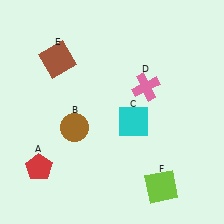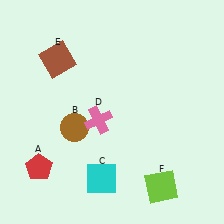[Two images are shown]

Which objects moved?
The objects that moved are: the cyan square (C), the pink cross (D).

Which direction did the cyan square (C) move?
The cyan square (C) moved down.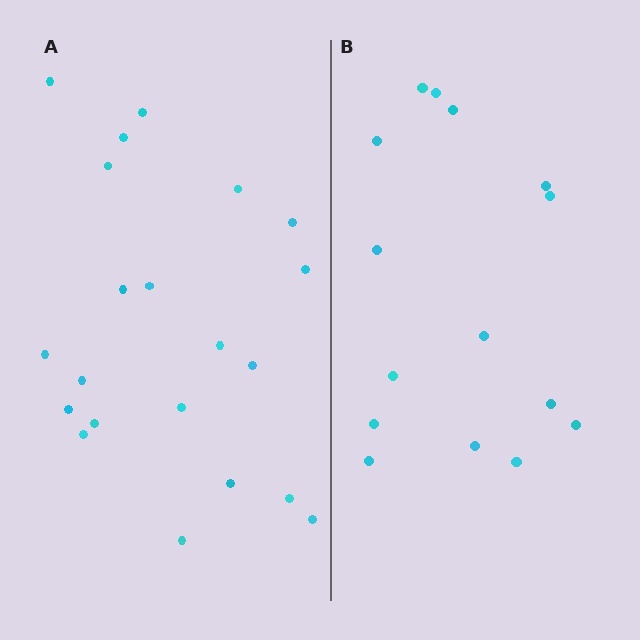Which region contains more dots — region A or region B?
Region A (the left region) has more dots.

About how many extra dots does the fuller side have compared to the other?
Region A has about 6 more dots than region B.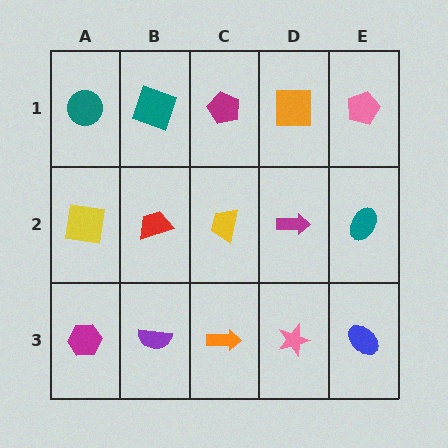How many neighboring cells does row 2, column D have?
4.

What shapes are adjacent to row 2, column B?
A teal square (row 1, column B), a purple semicircle (row 3, column B), a yellow square (row 2, column A), a yellow trapezoid (row 2, column C).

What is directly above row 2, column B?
A teal square.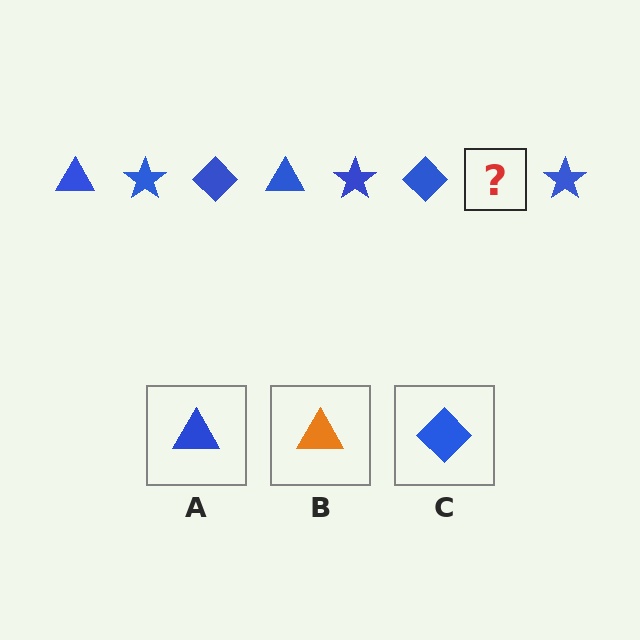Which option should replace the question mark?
Option A.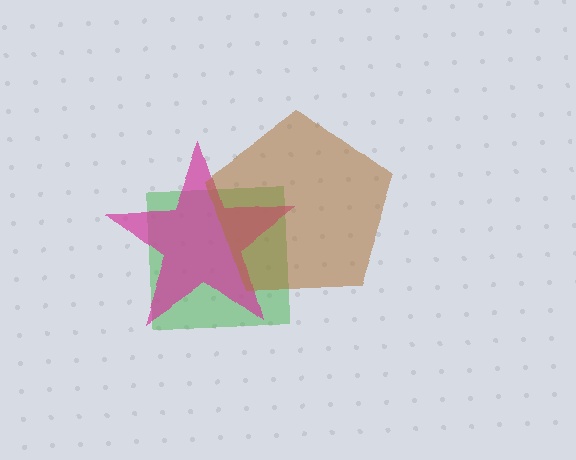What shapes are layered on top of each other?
The layered shapes are: a green square, a magenta star, a brown pentagon.